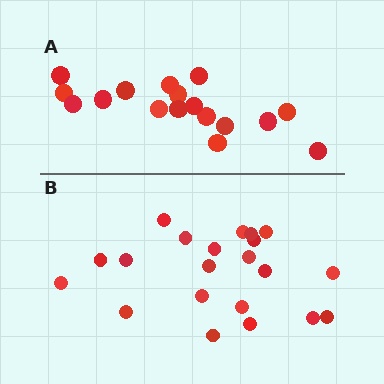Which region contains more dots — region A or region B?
Region B (the bottom region) has more dots.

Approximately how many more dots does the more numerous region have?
Region B has about 4 more dots than region A.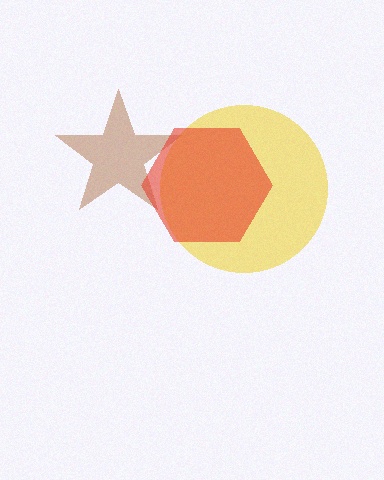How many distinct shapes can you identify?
There are 3 distinct shapes: a brown star, a yellow circle, a red hexagon.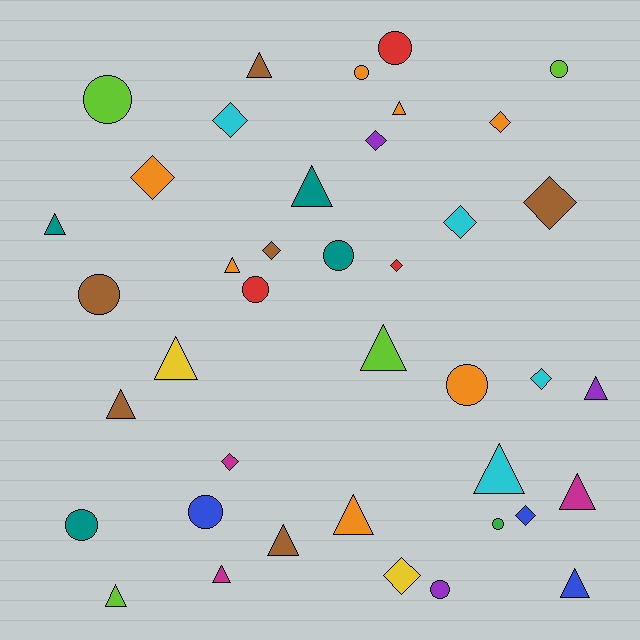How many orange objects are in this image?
There are 7 orange objects.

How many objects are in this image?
There are 40 objects.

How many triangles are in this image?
There are 16 triangles.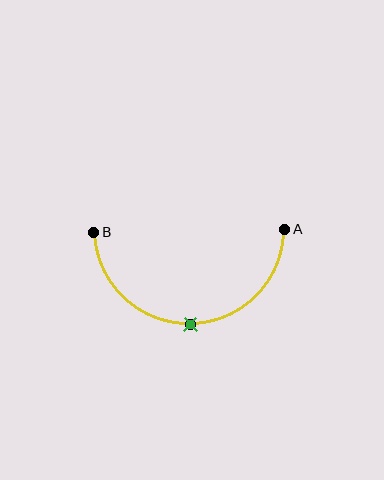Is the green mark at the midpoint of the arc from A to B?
Yes. The green mark lies on the arc at equal arc-length from both A and B — it is the arc midpoint.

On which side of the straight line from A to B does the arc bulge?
The arc bulges below the straight line connecting A and B.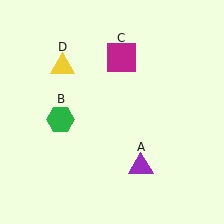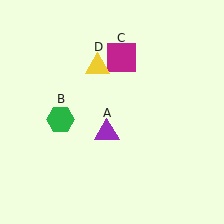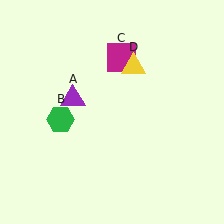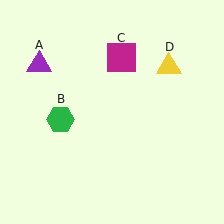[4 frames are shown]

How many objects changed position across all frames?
2 objects changed position: purple triangle (object A), yellow triangle (object D).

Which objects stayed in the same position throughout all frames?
Green hexagon (object B) and magenta square (object C) remained stationary.